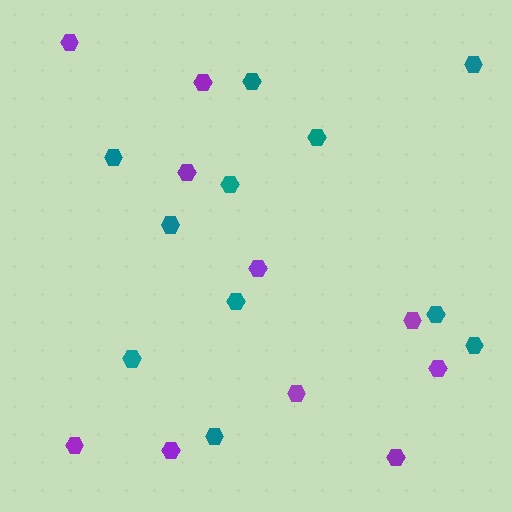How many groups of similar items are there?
There are 2 groups: one group of teal hexagons (11) and one group of purple hexagons (10).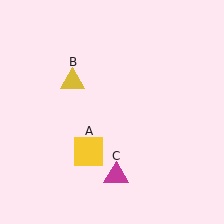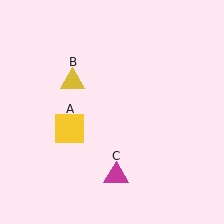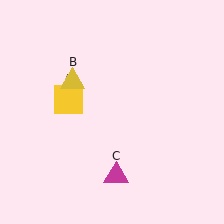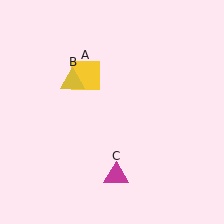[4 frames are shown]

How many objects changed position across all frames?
1 object changed position: yellow square (object A).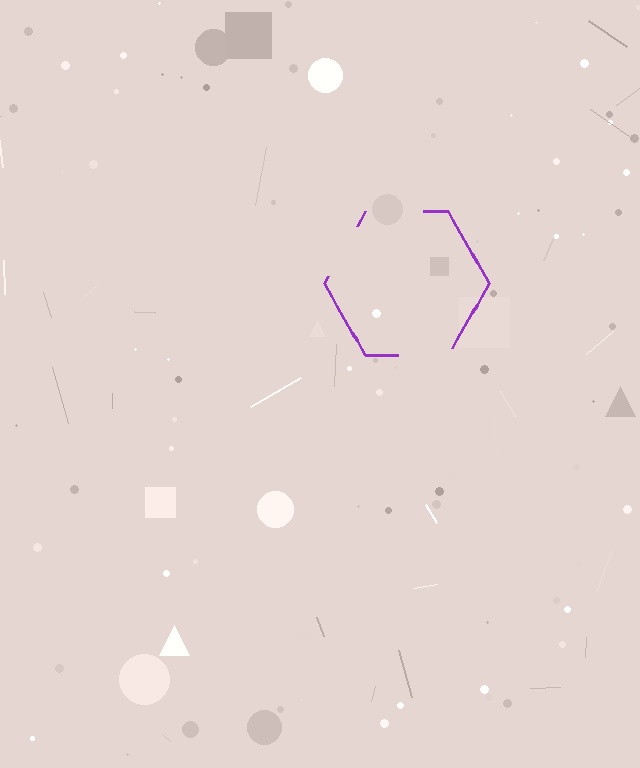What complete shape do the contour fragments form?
The contour fragments form a hexagon.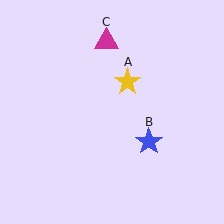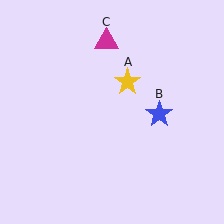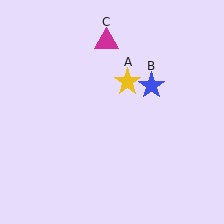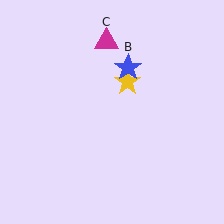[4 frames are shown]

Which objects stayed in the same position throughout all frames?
Yellow star (object A) and magenta triangle (object C) remained stationary.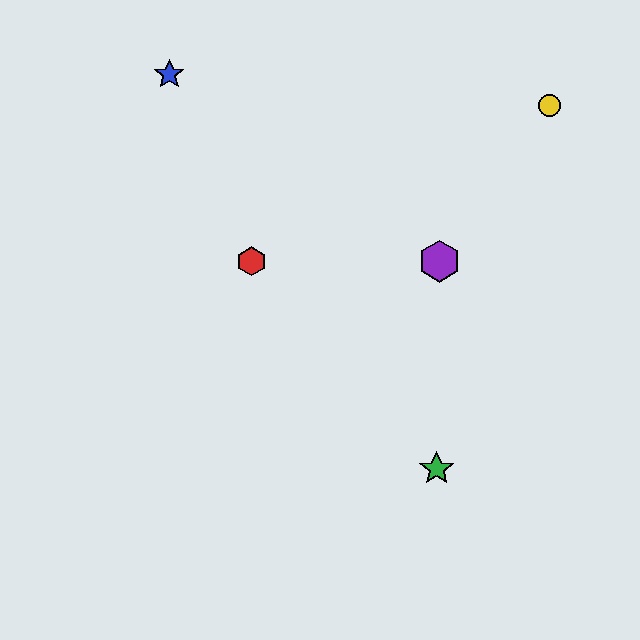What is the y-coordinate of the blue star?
The blue star is at y≈74.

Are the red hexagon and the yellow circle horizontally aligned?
No, the red hexagon is at y≈261 and the yellow circle is at y≈106.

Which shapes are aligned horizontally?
The red hexagon, the purple hexagon are aligned horizontally.